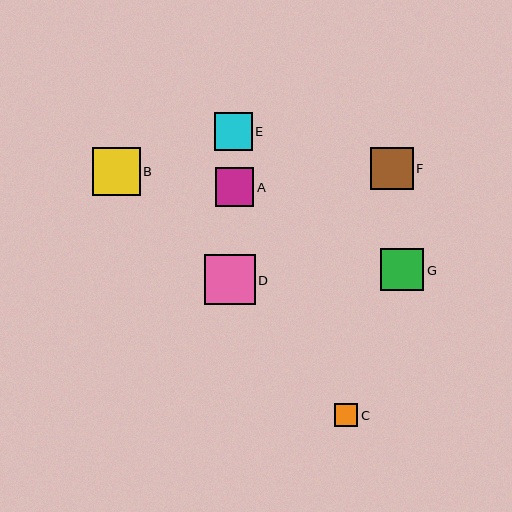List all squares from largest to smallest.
From largest to smallest: D, B, G, F, A, E, C.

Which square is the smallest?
Square C is the smallest with a size of approximately 23 pixels.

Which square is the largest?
Square D is the largest with a size of approximately 51 pixels.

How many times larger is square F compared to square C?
Square F is approximately 1.8 times the size of square C.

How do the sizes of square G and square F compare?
Square G and square F are approximately the same size.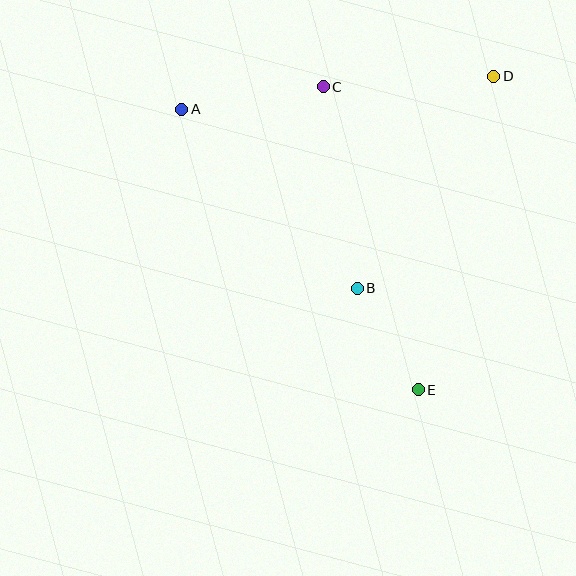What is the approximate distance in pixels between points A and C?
The distance between A and C is approximately 143 pixels.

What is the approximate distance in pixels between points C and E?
The distance between C and E is approximately 317 pixels.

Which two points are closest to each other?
Points B and E are closest to each other.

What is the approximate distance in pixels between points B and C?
The distance between B and C is approximately 205 pixels.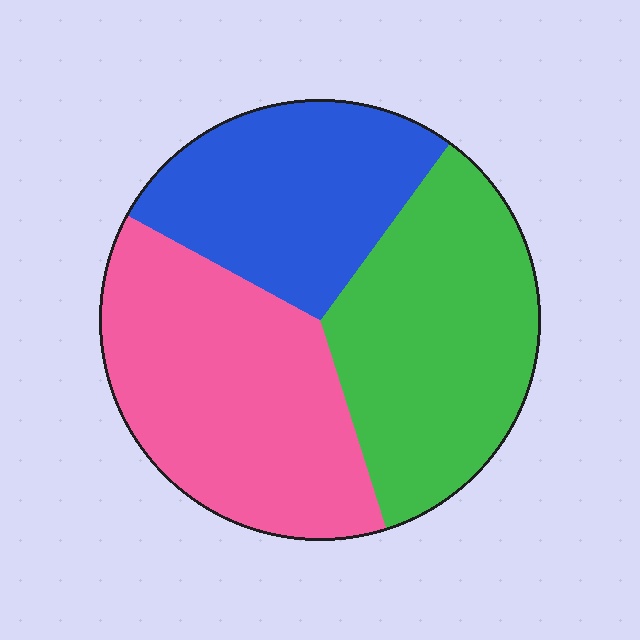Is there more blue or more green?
Green.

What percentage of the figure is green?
Green takes up about one third (1/3) of the figure.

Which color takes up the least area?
Blue, at roughly 25%.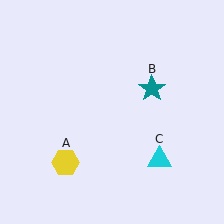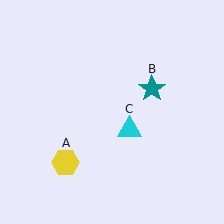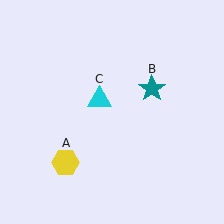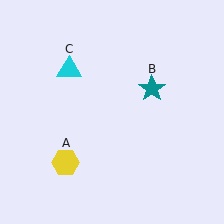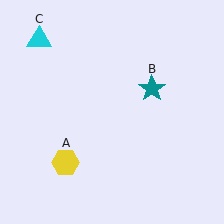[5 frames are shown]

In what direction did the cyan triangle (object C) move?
The cyan triangle (object C) moved up and to the left.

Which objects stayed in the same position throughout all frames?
Yellow hexagon (object A) and teal star (object B) remained stationary.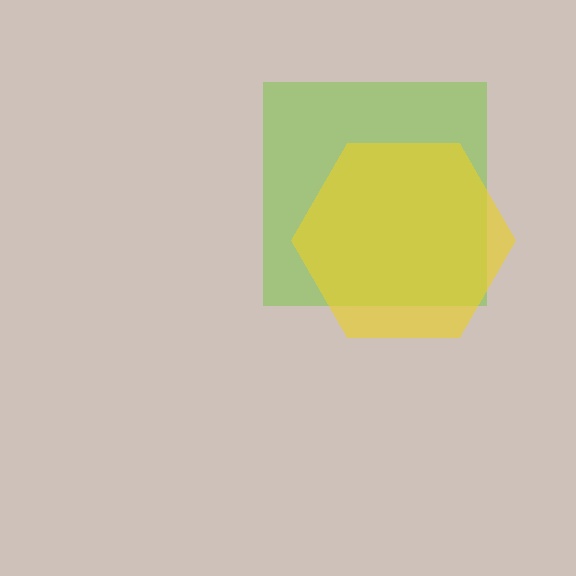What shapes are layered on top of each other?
The layered shapes are: a lime square, a yellow hexagon.